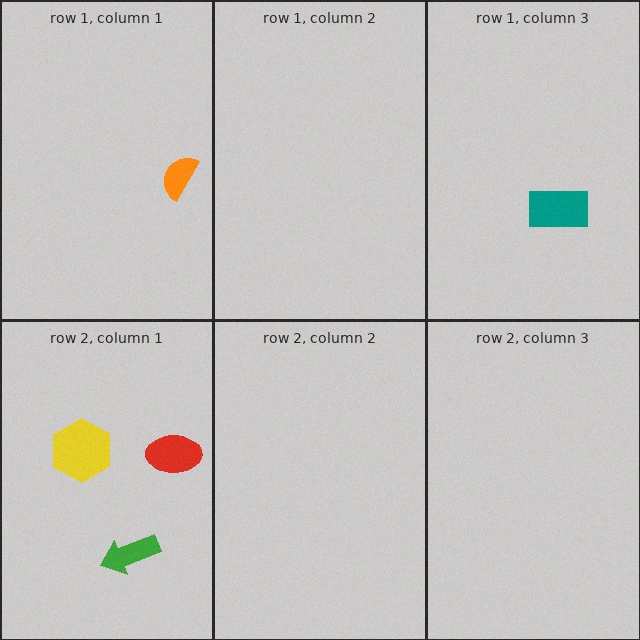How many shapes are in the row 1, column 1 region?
1.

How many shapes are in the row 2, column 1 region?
3.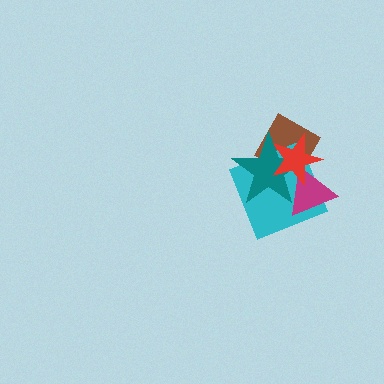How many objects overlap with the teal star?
4 objects overlap with the teal star.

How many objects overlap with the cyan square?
4 objects overlap with the cyan square.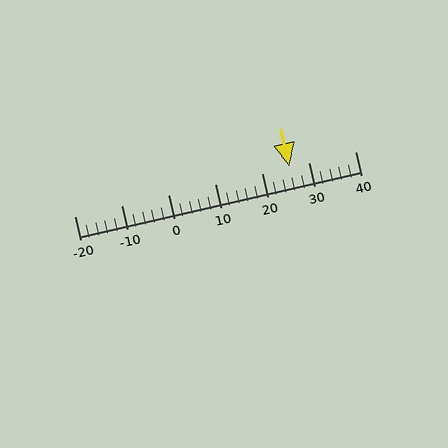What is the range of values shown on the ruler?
The ruler shows values from -20 to 40.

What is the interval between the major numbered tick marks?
The major tick marks are spaced 10 units apart.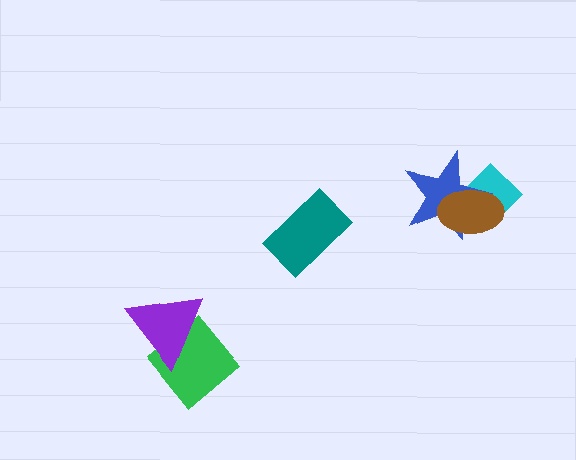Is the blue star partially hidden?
Yes, it is partially covered by another shape.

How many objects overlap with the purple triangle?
1 object overlaps with the purple triangle.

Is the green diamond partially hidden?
Yes, it is partially covered by another shape.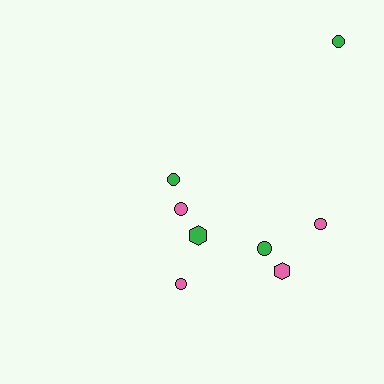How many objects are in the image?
There are 8 objects.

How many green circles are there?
There are 3 green circles.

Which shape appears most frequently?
Circle, with 6 objects.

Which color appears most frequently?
Green, with 4 objects.